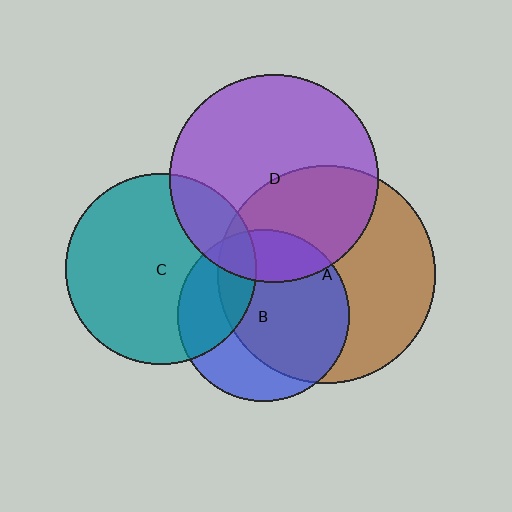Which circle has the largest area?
Circle A (brown).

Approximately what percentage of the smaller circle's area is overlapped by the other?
Approximately 20%.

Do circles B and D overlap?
Yes.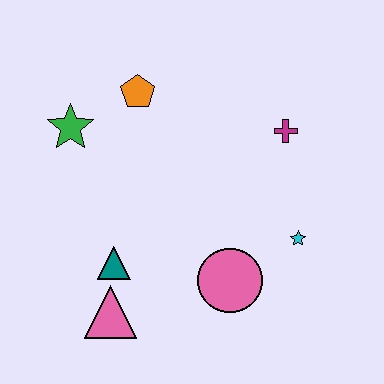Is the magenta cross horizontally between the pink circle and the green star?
No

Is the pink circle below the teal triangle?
Yes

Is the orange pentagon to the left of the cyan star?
Yes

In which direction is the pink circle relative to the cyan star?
The pink circle is to the left of the cyan star.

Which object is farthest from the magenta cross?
The pink triangle is farthest from the magenta cross.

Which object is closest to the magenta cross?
The cyan star is closest to the magenta cross.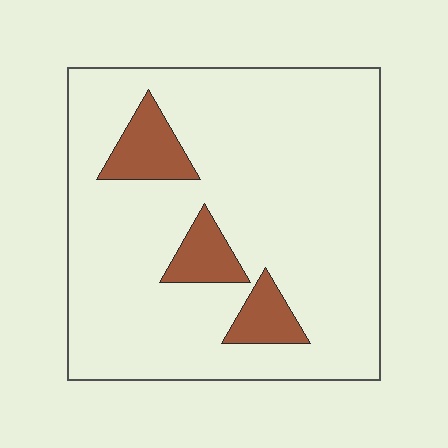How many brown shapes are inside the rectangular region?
3.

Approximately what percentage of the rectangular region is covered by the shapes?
Approximately 10%.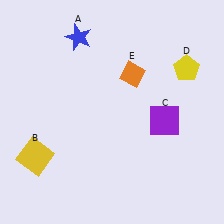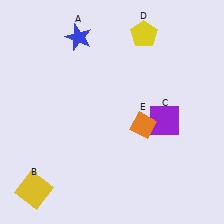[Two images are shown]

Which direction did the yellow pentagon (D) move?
The yellow pentagon (D) moved left.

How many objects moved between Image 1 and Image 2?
3 objects moved between the two images.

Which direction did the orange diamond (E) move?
The orange diamond (E) moved down.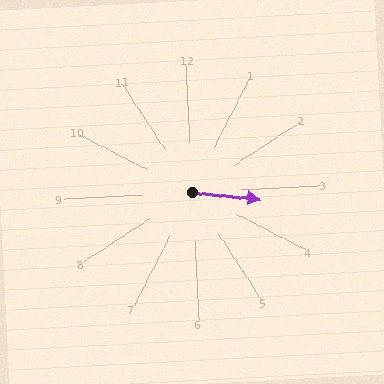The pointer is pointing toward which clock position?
Roughly 3 o'clock.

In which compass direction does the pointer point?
East.